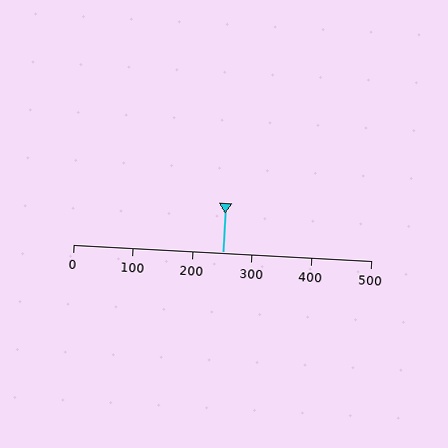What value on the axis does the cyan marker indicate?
The marker indicates approximately 250.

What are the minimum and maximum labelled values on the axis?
The axis runs from 0 to 500.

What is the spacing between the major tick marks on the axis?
The major ticks are spaced 100 apart.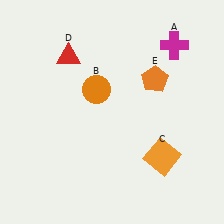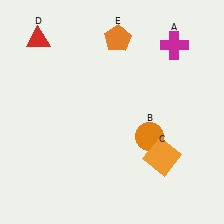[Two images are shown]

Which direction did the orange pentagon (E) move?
The orange pentagon (E) moved up.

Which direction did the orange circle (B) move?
The orange circle (B) moved right.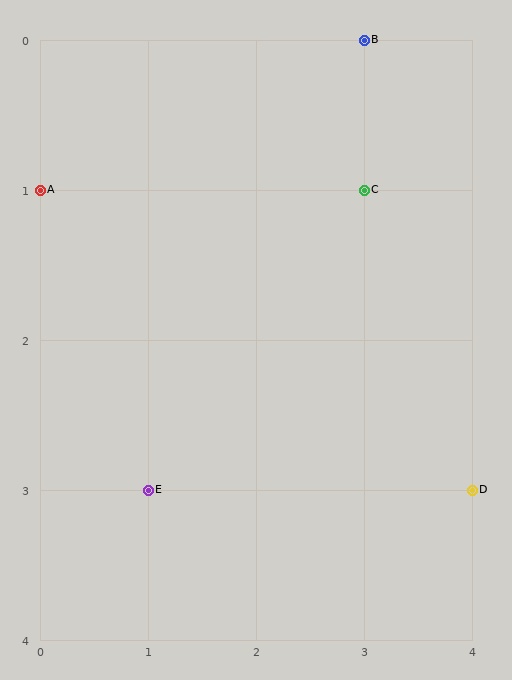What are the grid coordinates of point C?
Point C is at grid coordinates (3, 1).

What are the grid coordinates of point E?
Point E is at grid coordinates (1, 3).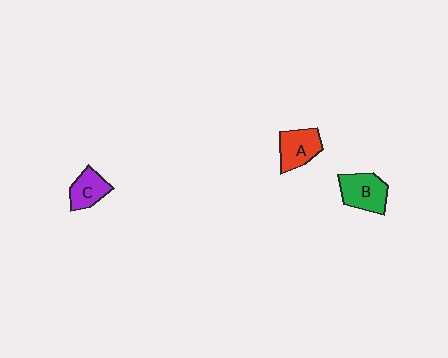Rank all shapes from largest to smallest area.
From largest to smallest: B (green), A (red), C (purple).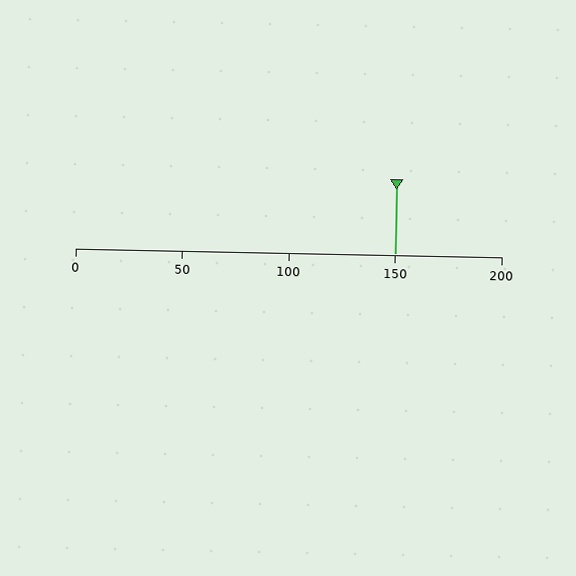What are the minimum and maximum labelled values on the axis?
The axis runs from 0 to 200.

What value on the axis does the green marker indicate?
The marker indicates approximately 150.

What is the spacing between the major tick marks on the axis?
The major ticks are spaced 50 apart.